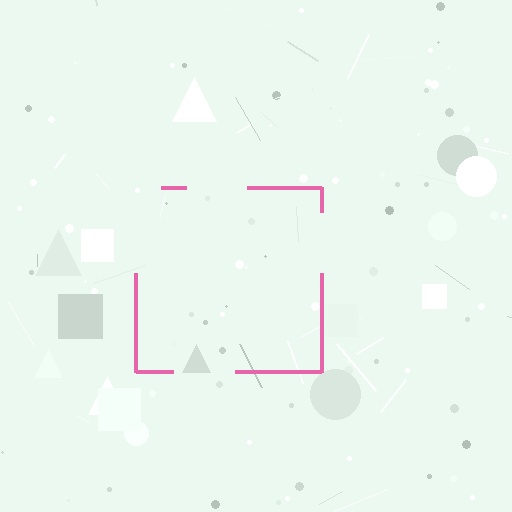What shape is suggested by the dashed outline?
The dashed outline suggests a square.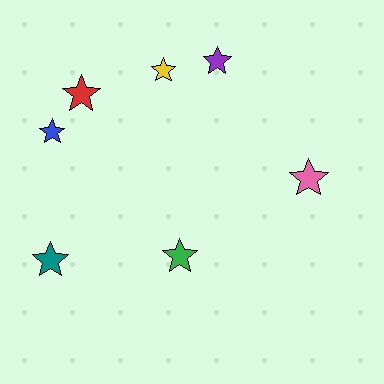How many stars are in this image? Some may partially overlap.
There are 7 stars.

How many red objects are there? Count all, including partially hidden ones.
There is 1 red object.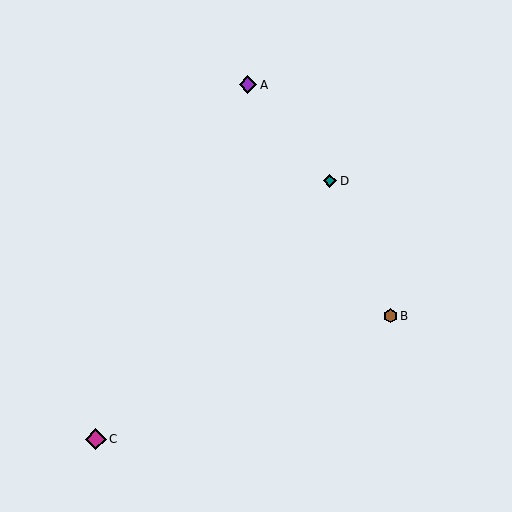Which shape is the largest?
The magenta diamond (labeled C) is the largest.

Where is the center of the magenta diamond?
The center of the magenta diamond is at (96, 439).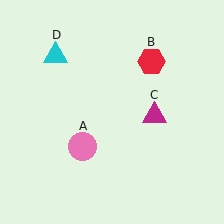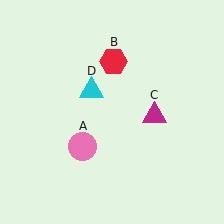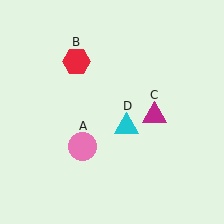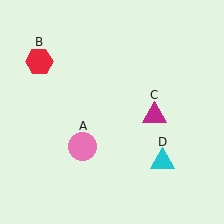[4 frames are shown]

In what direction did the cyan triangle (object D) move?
The cyan triangle (object D) moved down and to the right.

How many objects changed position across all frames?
2 objects changed position: red hexagon (object B), cyan triangle (object D).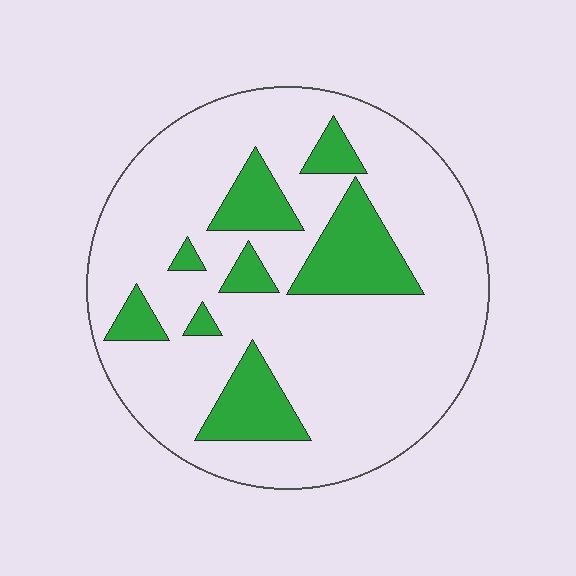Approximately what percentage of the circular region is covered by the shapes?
Approximately 20%.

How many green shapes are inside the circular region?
8.